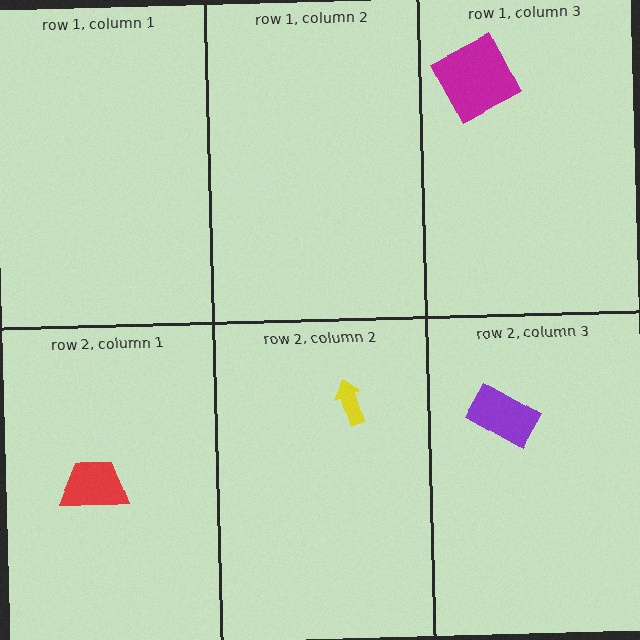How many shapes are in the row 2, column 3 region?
1.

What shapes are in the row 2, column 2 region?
The yellow arrow.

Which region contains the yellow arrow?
The row 2, column 2 region.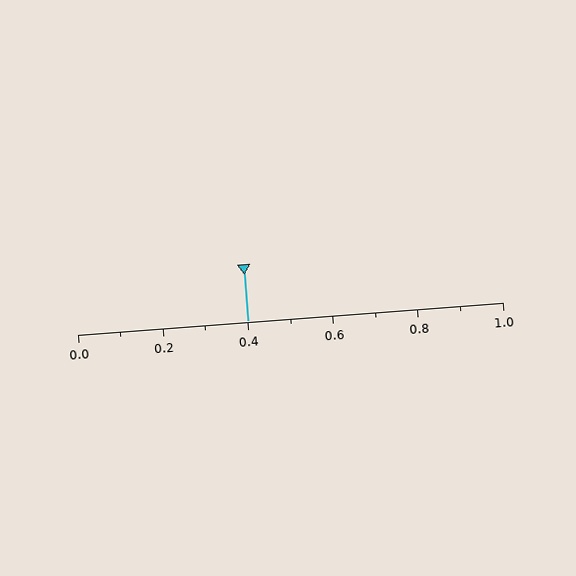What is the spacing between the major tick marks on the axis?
The major ticks are spaced 0.2 apart.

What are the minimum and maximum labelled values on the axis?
The axis runs from 0.0 to 1.0.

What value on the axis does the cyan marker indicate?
The marker indicates approximately 0.4.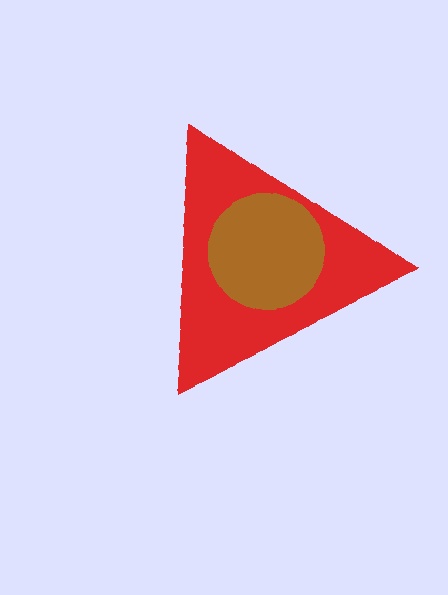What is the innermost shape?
The brown circle.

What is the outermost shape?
The red triangle.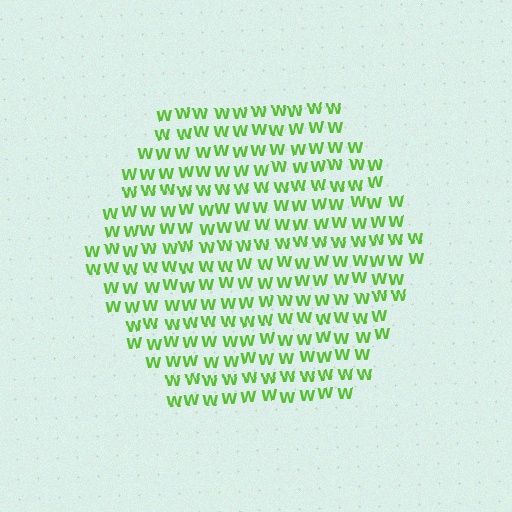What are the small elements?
The small elements are letter W's.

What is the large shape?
The large shape is a hexagon.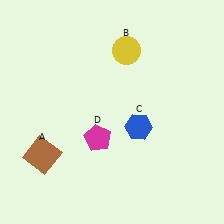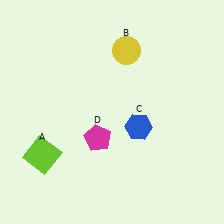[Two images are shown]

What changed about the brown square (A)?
In Image 1, A is brown. In Image 2, it changed to lime.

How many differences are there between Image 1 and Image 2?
There is 1 difference between the two images.